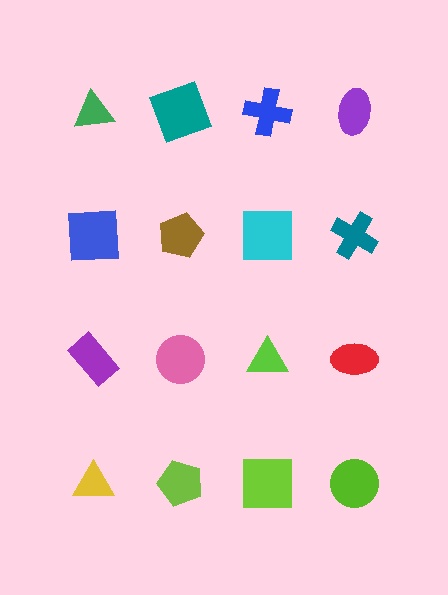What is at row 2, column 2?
A brown pentagon.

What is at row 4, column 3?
A lime square.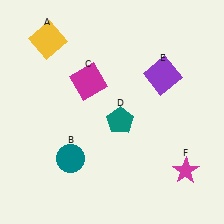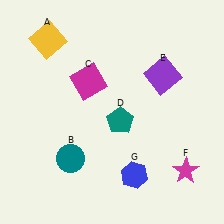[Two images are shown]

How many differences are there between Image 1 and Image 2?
There is 1 difference between the two images.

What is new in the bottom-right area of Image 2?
A blue hexagon (G) was added in the bottom-right area of Image 2.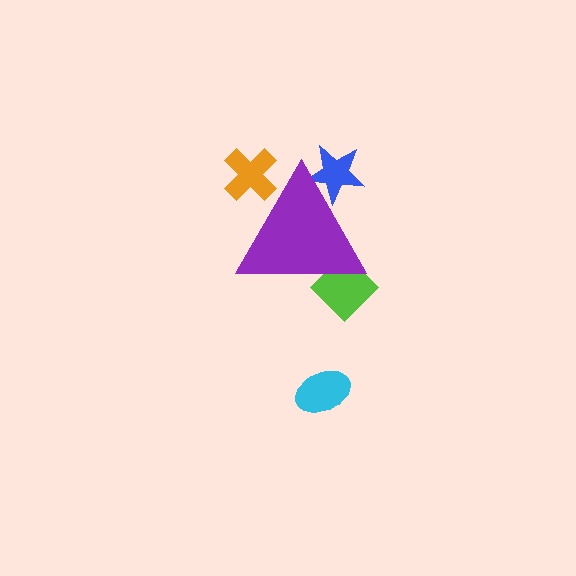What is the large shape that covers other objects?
A purple triangle.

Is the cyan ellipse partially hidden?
No, the cyan ellipse is fully visible.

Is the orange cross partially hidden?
Yes, the orange cross is partially hidden behind the purple triangle.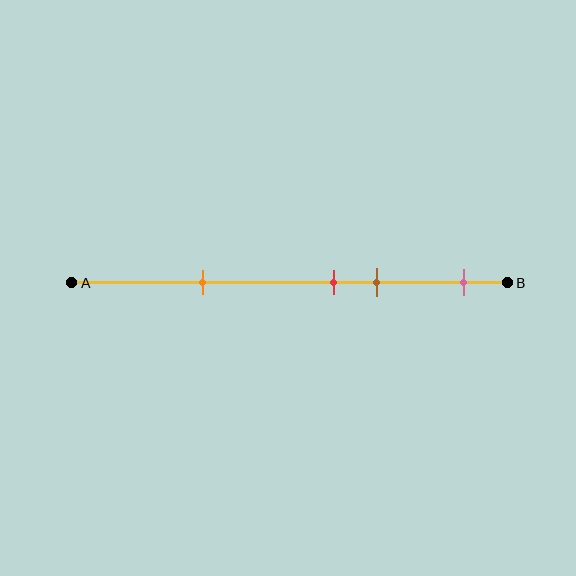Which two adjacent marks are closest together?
The red and brown marks are the closest adjacent pair.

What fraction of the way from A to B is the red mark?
The red mark is approximately 60% (0.6) of the way from A to B.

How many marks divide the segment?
There are 4 marks dividing the segment.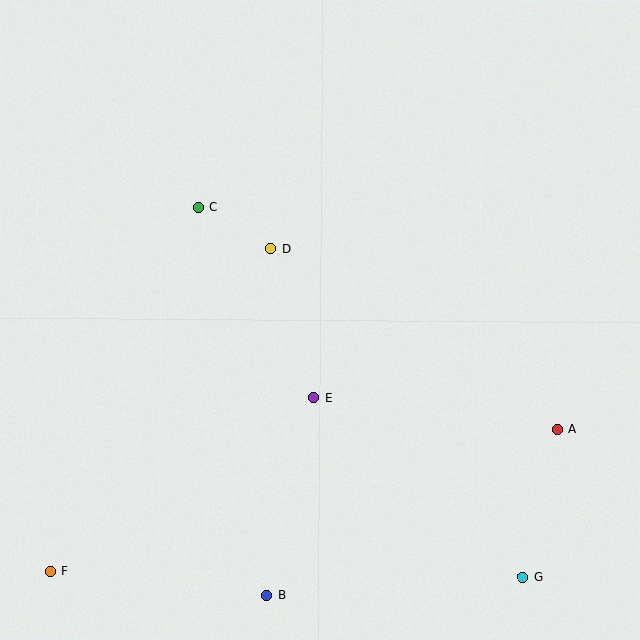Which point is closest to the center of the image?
Point E at (314, 398) is closest to the center.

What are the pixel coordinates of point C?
Point C is at (198, 207).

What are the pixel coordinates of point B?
Point B is at (266, 595).